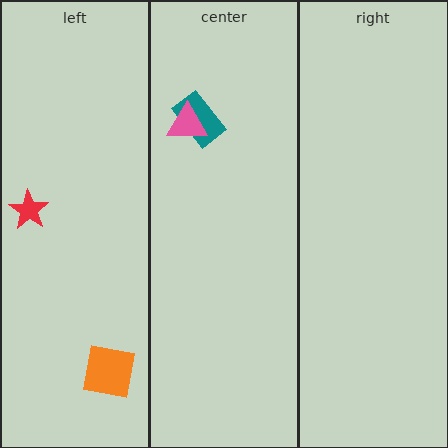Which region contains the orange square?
The left region.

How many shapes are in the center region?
2.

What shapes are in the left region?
The red star, the orange square.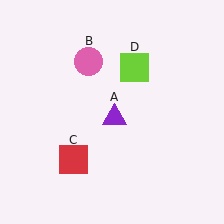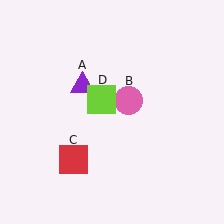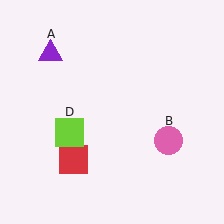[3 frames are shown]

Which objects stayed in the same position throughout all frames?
Red square (object C) remained stationary.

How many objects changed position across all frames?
3 objects changed position: purple triangle (object A), pink circle (object B), lime square (object D).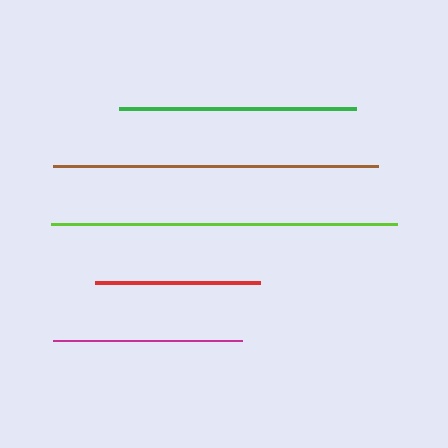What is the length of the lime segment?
The lime segment is approximately 346 pixels long.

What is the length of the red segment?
The red segment is approximately 165 pixels long.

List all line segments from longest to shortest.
From longest to shortest: lime, brown, green, magenta, red.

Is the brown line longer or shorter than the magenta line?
The brown line is longer than the magenta line.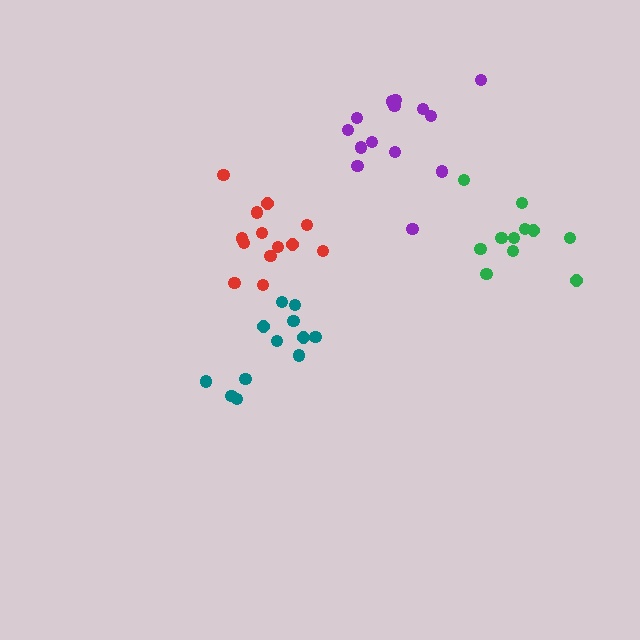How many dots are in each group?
Group 1: 13 dots, Group 2: 11 dots, Group 3: 12 dots, Group 4: 14 dots (50 total).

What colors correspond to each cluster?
The clusters are colored: red, green, teal, purple.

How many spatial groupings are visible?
There are 4 spatial groupings.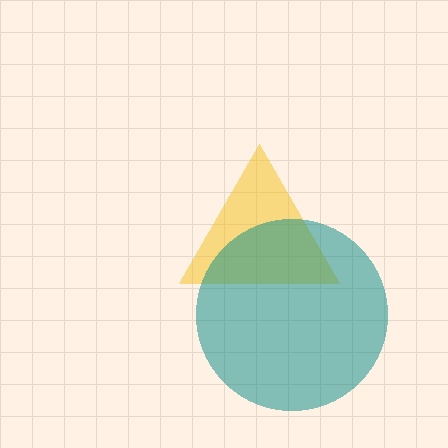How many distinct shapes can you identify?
There are 2 distinct shapes: a yellow triangle, a teal circle.